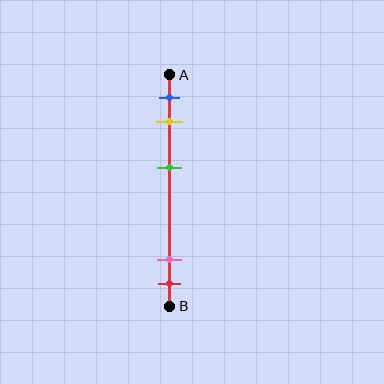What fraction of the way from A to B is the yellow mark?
The yellow mark is approximately 20% (0.2) of the way from A to B.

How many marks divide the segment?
There are 5 marks dividing the segment.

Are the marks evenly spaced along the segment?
No, the marks are not evenly spaced.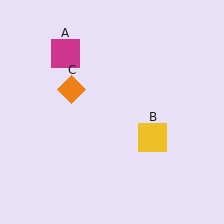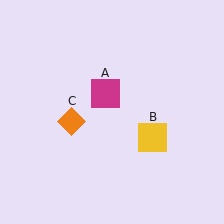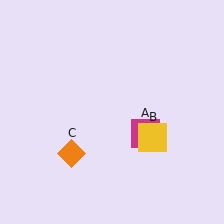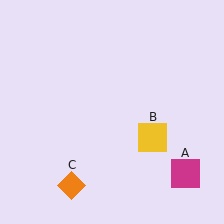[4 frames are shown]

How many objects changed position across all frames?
2 objects changed position: magenta square (object A), orange diamond (object C).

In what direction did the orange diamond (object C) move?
The orange diamond (object C) moved down.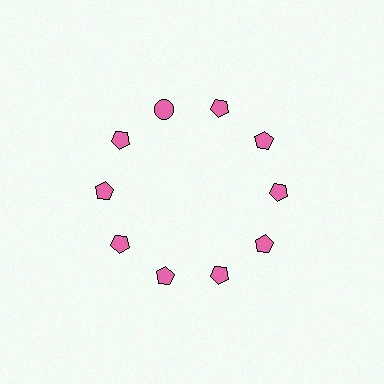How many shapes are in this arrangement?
There are 10 shapes arranged in a ring pattern.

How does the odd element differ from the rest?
It has a different shape: circle instead of pentagon.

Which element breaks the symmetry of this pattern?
The pink circle at roughly the 11 o'clock position breaks the symmetry. All other shapes are pink pentagons.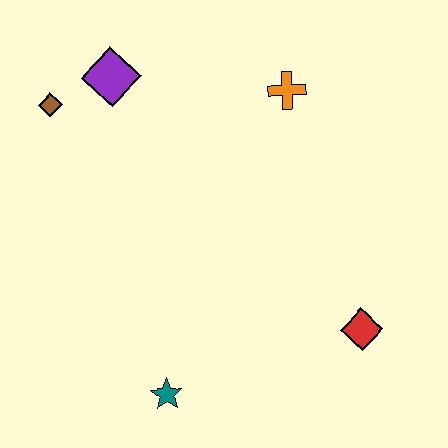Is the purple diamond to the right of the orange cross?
No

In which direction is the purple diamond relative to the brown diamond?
The purple diamond is to the right of the brown diamond.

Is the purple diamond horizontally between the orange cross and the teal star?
No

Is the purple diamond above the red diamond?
Yes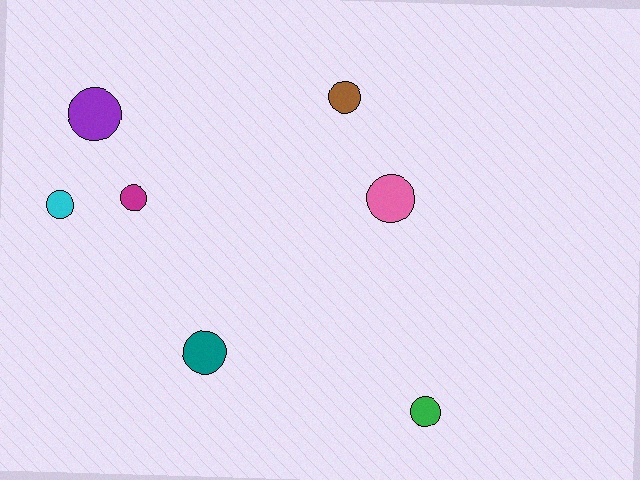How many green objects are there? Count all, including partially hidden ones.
There is 1 green object.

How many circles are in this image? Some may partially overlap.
There are 7 circles.